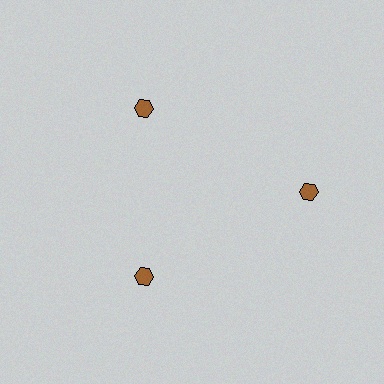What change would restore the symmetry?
The symmetry would be restored by moving it inward, back onto the ring so that all 3 hexagons sit at equal angles and equal distance from the center.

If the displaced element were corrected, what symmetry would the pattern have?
It would have 3-fold rotational symmetry — the pattern would map onto itself every 120 degrees.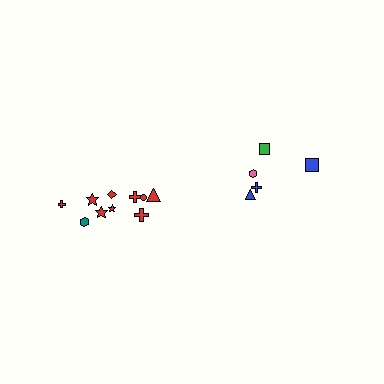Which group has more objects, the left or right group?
The left group.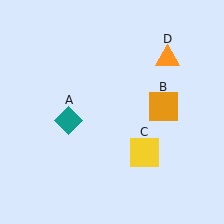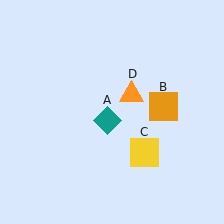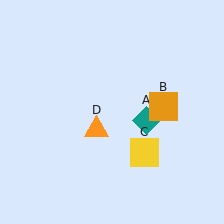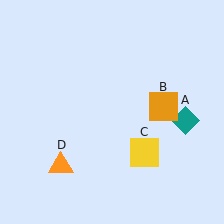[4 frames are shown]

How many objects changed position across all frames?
2 objects changed position: teal diamond (object A), orange triangle (object D).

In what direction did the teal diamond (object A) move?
The teal diamond (object A) moved right.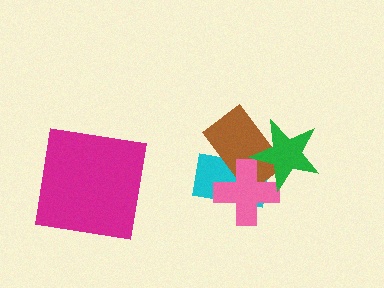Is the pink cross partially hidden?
Yes, it is partially covered by another shape.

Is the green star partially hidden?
No, no other shape covers it.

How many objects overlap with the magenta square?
0 objects overlap with the magenta square.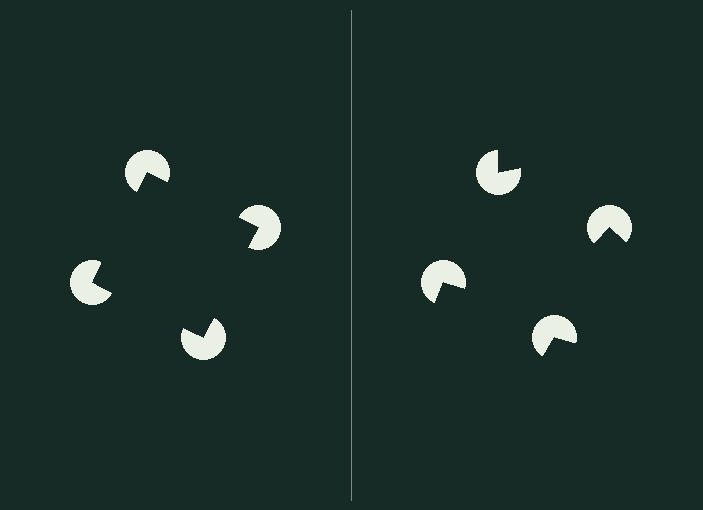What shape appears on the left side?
An illusory square.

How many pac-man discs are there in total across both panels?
8 — 4 on each side.